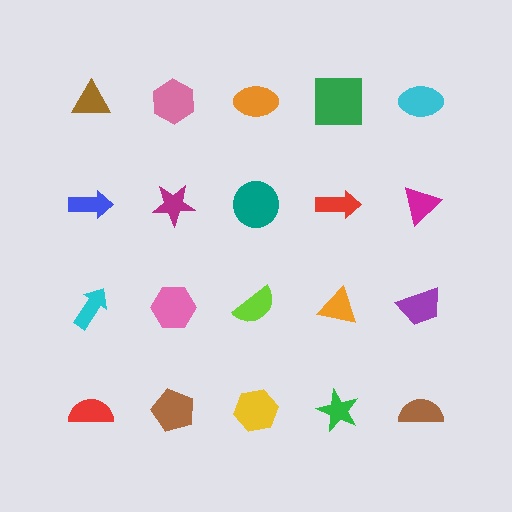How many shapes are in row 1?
5 shapes.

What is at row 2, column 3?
A teal circle.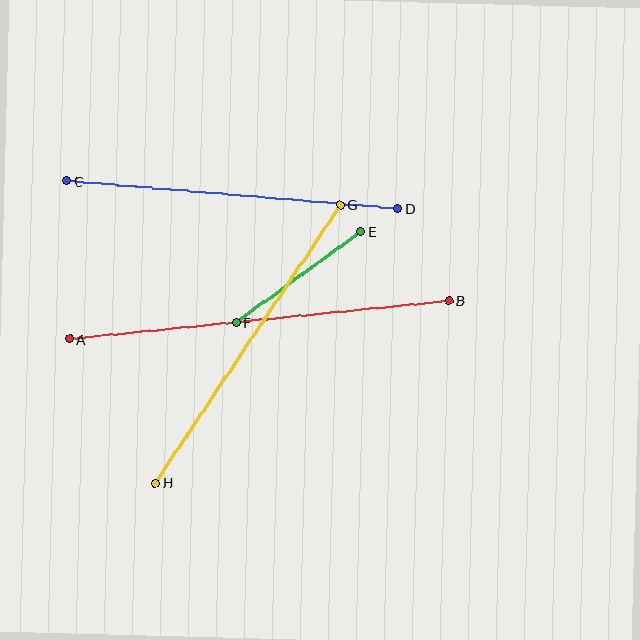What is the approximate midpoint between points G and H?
The midpoint is at approximately (248, 344) pixels.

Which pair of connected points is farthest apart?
Points A and B are farthest apart.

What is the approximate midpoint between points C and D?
The midpoint is at approximately (232, 195) pixels.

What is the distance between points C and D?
The distance is approximately 333 pixels.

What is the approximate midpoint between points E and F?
The midpoint is at approximately (298, 277) pixels.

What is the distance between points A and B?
The distance is approximately 381 pixels.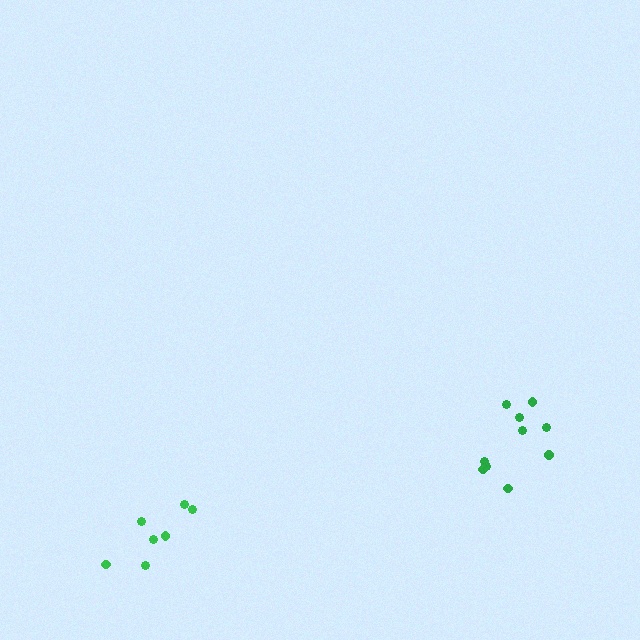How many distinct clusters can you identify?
There are 2 distinct clusters.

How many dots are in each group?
Group 1: 7 dots, Group 2: 10 dots (17 total).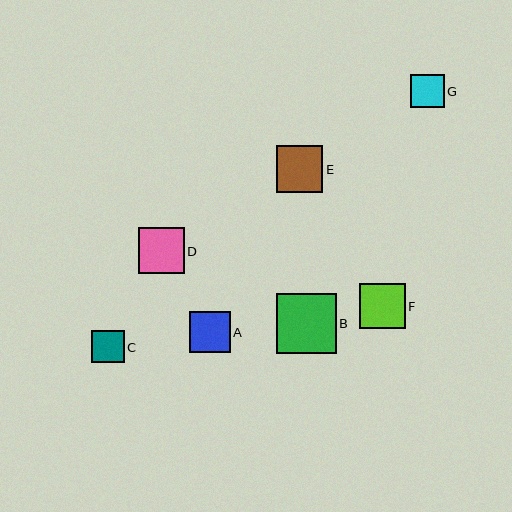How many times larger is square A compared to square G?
Square A is approximately 1.2 times the size of square G.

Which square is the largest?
Square B is the largest with a size of approximately 60 pixels.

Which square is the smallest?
Square C is the smallest with a size of approximately 33 pixels.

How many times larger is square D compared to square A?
Square D is approximately 1.1 times the size of square A.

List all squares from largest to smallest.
From largest to smallest: B, E, D, F, A, G, C.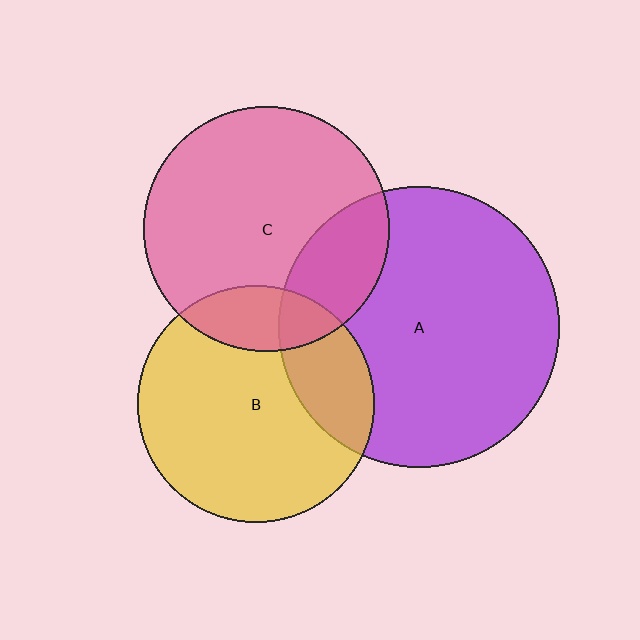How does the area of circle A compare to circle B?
Approximately 1.4 times.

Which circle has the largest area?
Circle A (purple).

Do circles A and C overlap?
Yes.